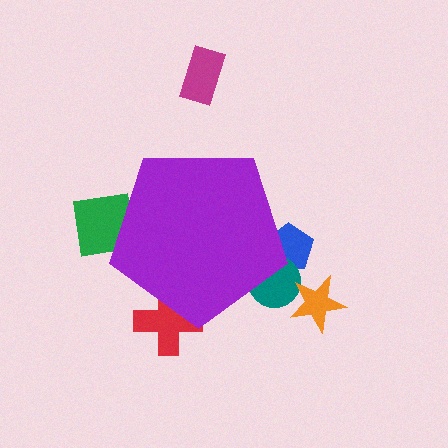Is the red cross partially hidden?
Yes, the red cross is partially hidden behind the purple pentagon.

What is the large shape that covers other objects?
A purple pentagon.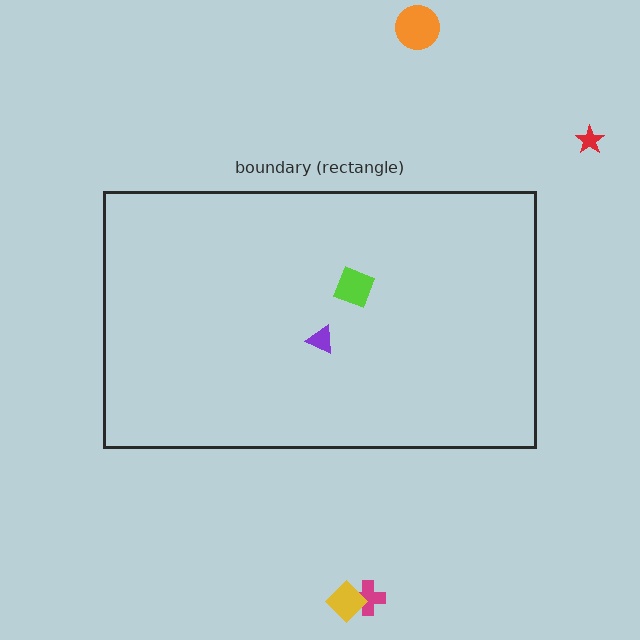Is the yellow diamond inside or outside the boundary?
Outside.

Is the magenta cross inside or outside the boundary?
Outside.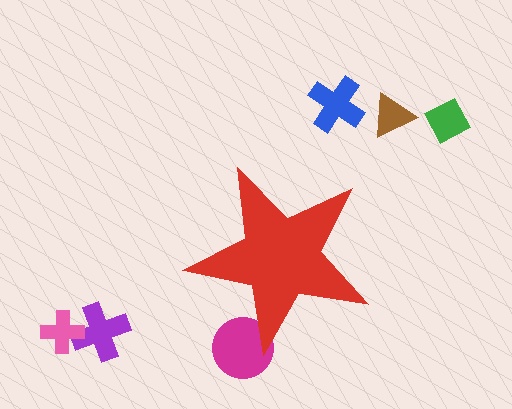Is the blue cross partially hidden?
No, the blue cross is fully visible.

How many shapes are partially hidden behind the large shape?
1 shape is partially hidden.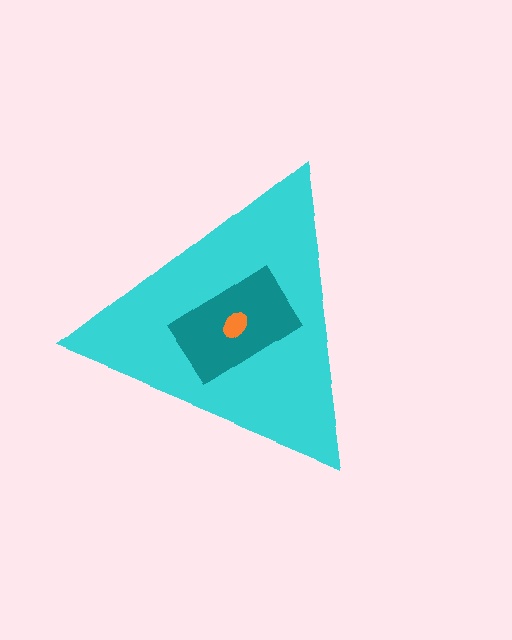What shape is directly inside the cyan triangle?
The teal rectangle.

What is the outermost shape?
The cyan triangle.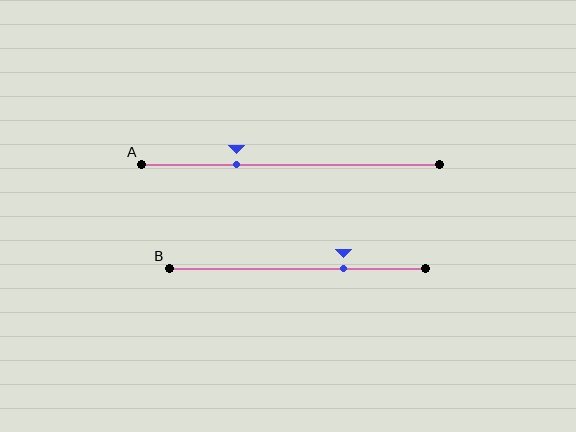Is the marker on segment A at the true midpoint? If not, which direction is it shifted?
No, the marker on segment A is shifted to the left by about 18% of the segment length.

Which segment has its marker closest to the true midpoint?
Segment B has its marker closest to the true midpoint.